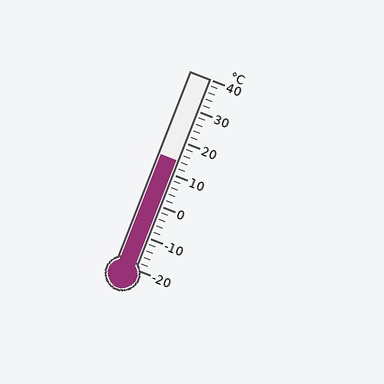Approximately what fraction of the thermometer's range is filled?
The thermometer is filled to approximately 55% of its range.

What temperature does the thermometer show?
The thermometer shows approximately 14°C.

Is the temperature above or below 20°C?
The temperature is below 20°C.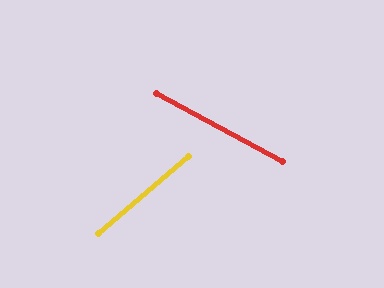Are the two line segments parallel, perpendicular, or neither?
Neither parallel nor perpendicular — they differ by about 69°.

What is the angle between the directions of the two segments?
Approximately 69 degrees.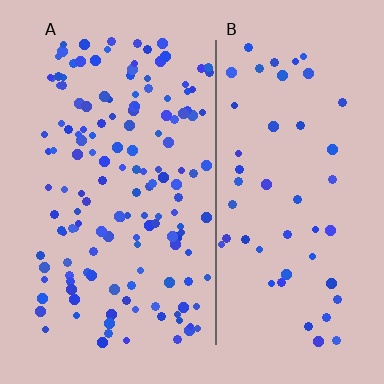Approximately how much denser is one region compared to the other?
Approximately 2.9× — region A over region B.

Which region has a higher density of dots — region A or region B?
A (the left).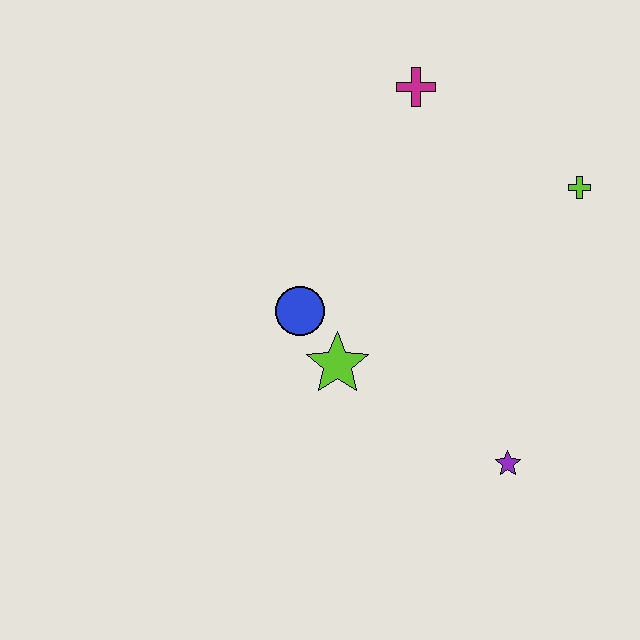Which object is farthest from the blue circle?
The lime cross is farthest from the blue circle.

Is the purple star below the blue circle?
Yes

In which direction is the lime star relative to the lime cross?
The lime star is to the left of the lime cross.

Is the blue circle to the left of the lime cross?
Yes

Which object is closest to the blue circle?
The lime star is closest to the blue circle.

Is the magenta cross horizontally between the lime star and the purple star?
Yes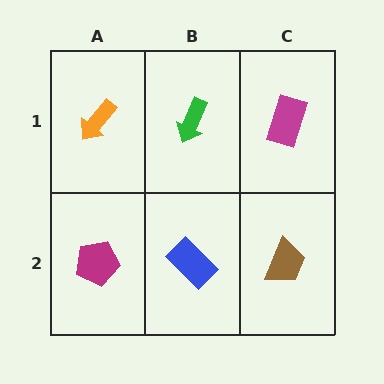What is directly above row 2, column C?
A magenta rectangle.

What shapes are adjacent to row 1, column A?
A magenta pentagon (row 2, column A), a green arrow (row 1, column B).